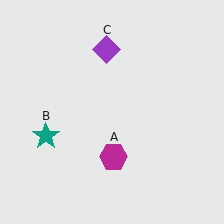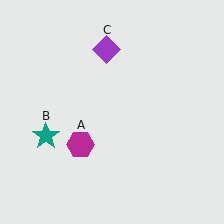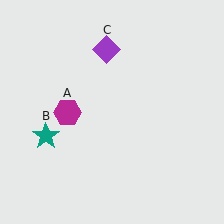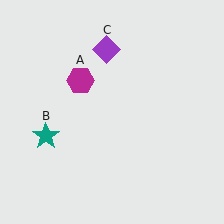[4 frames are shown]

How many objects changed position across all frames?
1 object changed position: magenta hexagon (object A).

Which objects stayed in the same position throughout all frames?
Teal star (object B) and purple diamond (object C) remained stationary.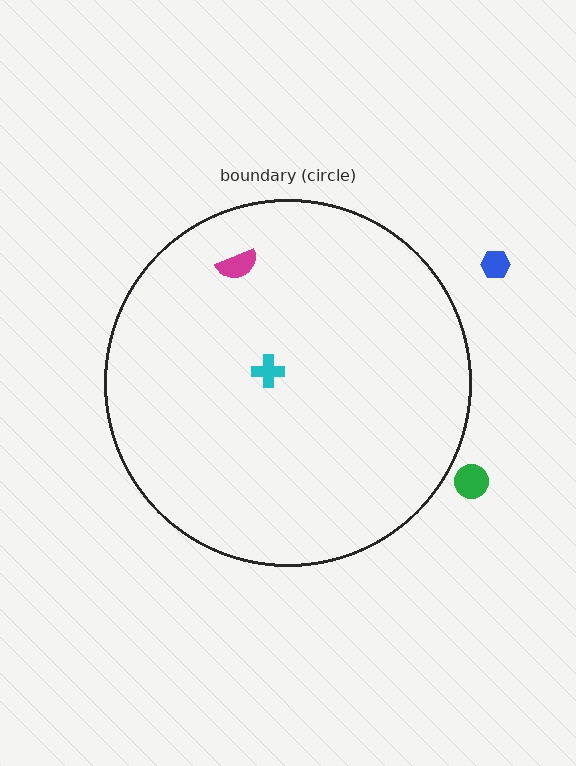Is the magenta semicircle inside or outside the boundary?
Inside.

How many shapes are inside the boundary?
2 inside, 2 outside.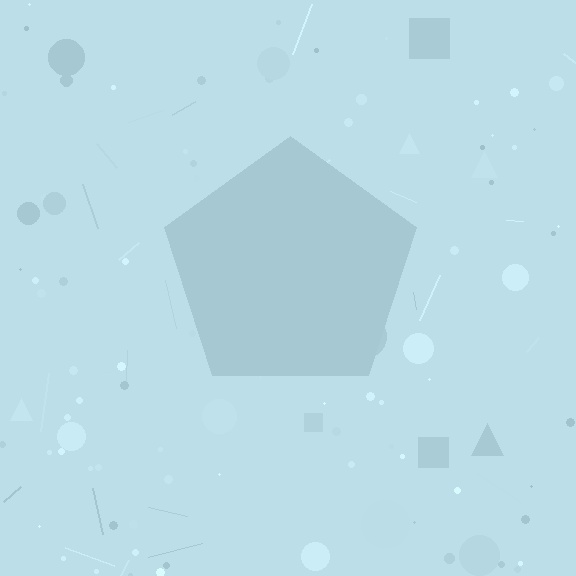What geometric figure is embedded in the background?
A pentagon is embedded in the background.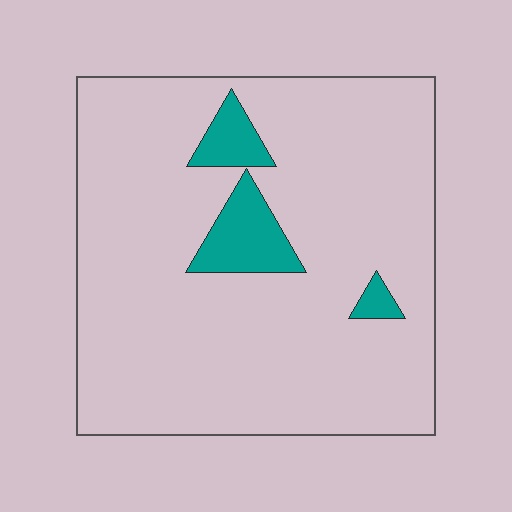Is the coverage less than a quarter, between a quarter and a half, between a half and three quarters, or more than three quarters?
Less than a quarter.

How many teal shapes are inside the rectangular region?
3.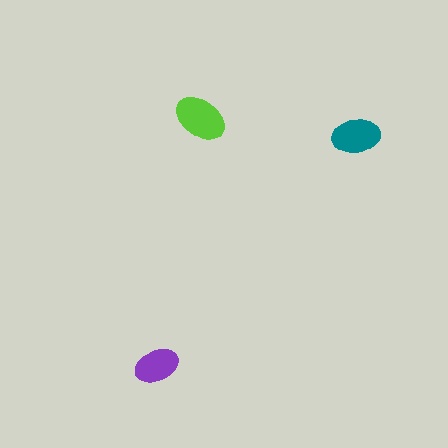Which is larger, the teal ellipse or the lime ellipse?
The lime one.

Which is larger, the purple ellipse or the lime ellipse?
The lime one.